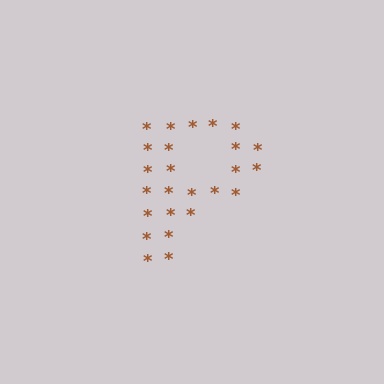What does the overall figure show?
The overall figure shows the letter P.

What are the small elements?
The small elements are asterisks.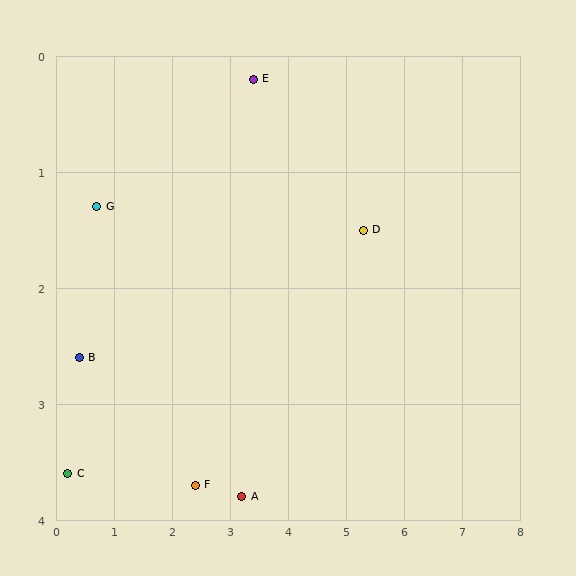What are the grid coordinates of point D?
Point D is at approximately (5.3, 1.5).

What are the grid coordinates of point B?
Point B is at approximately (0.4, 2.6).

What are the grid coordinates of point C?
Point C is at approximately (0.2, 3.6).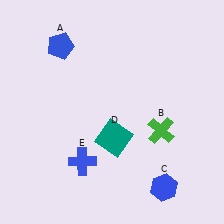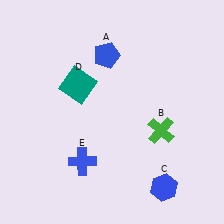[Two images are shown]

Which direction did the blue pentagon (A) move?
The blue pentagon (A) moved right.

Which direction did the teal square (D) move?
The teal square (D) moved up.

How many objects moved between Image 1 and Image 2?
2 objects moved between the two images.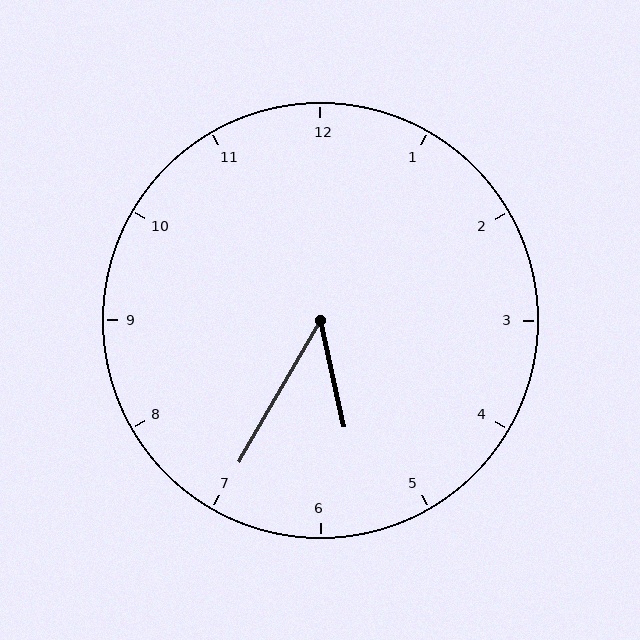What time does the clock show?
5:35.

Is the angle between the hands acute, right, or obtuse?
It is acute.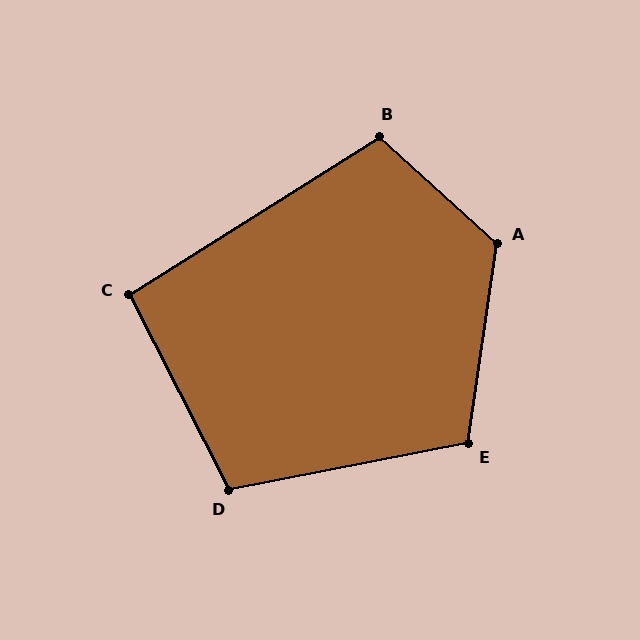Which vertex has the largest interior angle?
A, at approximately 124 degrees.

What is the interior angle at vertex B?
Approximately 105 degrees (obtuse).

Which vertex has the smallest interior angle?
C, at approximately 95 degrees.